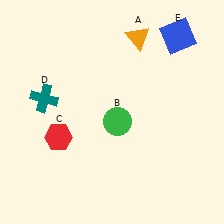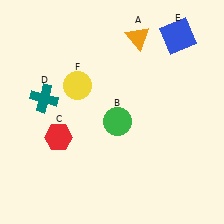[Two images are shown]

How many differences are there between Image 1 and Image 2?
There is 1 difference between the two images.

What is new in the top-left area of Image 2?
A yellow circle (F) was added in the top-left area of Image 2.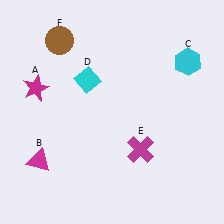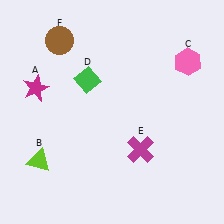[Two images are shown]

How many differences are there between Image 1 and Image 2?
There are 3 differences between the two images.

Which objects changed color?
B changed from magenta to lime. C changed from cyan to pink. D changed from cyan to green.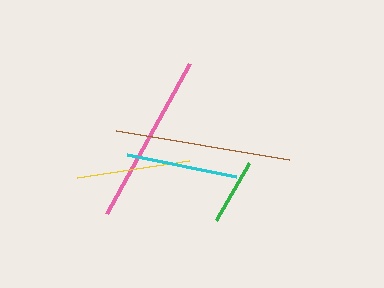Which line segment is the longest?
The brown line is the longest at approximately 175 pixels.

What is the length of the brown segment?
The brown segment is approximately 175 pixels long.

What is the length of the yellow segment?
The yellow segment is approximately 113 pixels long.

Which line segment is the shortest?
The green line is the shortest at approximately 66 pixels.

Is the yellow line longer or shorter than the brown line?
The brown line is longer than the yellow line.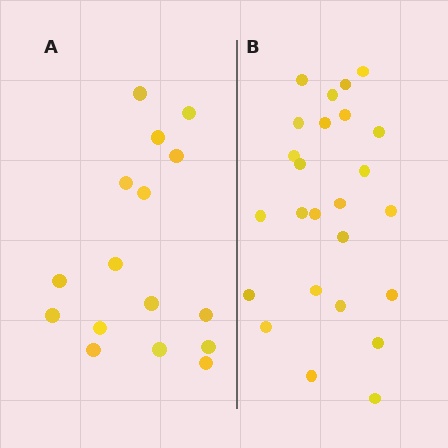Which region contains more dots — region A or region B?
Region B (the right region) has more dots.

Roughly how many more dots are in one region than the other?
Region B has roughly 8 or so more dots than region A.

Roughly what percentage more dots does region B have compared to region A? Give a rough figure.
About 55% more.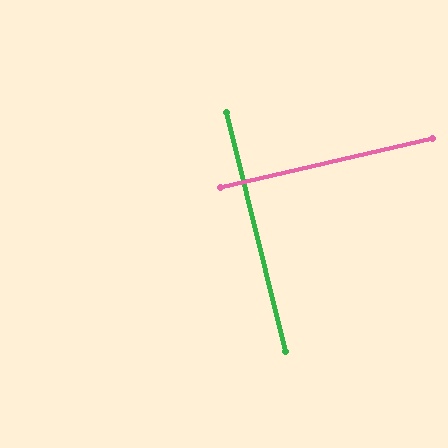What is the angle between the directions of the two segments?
Approximately 89 degrees.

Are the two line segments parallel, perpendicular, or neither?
Perpendicular — they meet at approximately 89°.